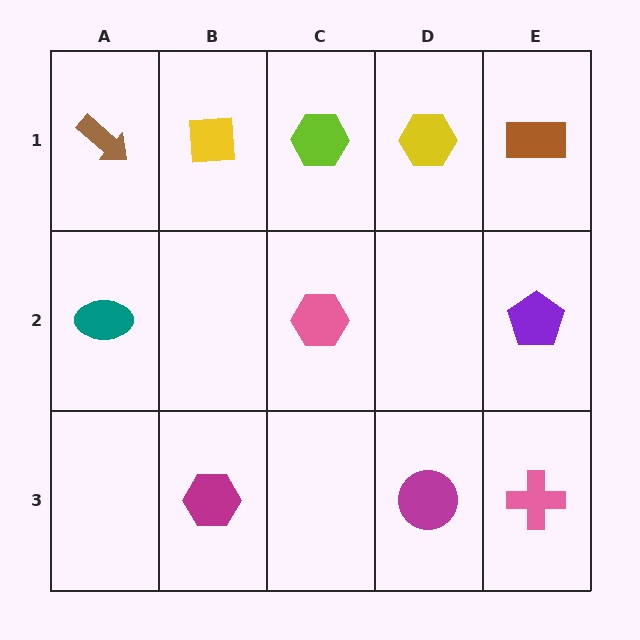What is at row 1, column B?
A yellow square.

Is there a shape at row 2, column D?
No, that cell is empty.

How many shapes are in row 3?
3 shapes.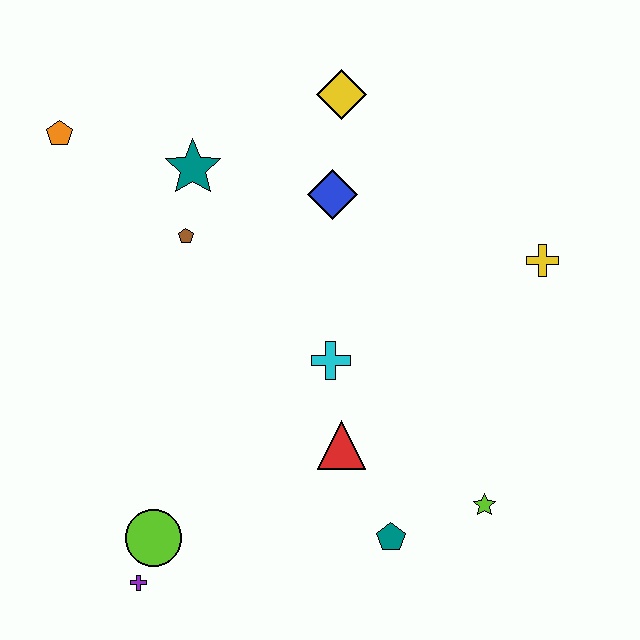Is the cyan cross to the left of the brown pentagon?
No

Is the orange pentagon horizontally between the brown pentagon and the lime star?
No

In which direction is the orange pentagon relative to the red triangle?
The orange pentagon is above the red triangle.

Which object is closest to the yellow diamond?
The blue diamond is closest to the yellow diamond.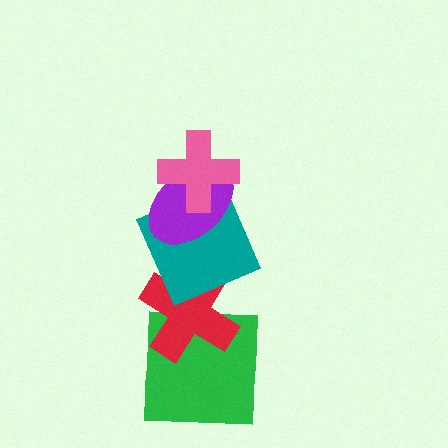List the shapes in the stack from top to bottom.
From top to bottom: the pink cross, the purple ellipse, the teal square, the red cross, the green square.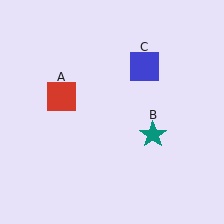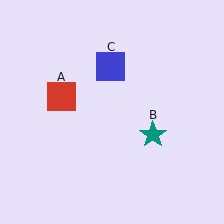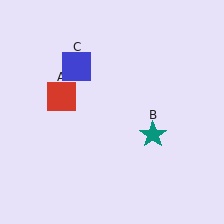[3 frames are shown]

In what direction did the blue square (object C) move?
The blue square (object C) moved left.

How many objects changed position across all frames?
1 object changed position: blue square (object C).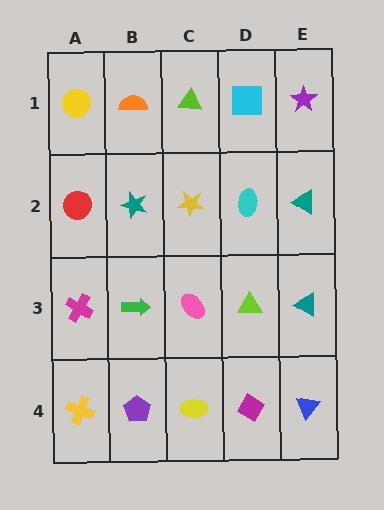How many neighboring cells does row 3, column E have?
3.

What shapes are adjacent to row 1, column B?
A teal star (row 2, column B), a yellow circle (row 1, column A), a lime triangle (row 1, column C).